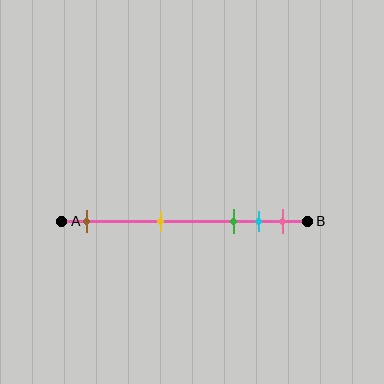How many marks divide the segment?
There are 5 marks dividing the segment.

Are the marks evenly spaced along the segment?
No, the marks are not evenly spaced.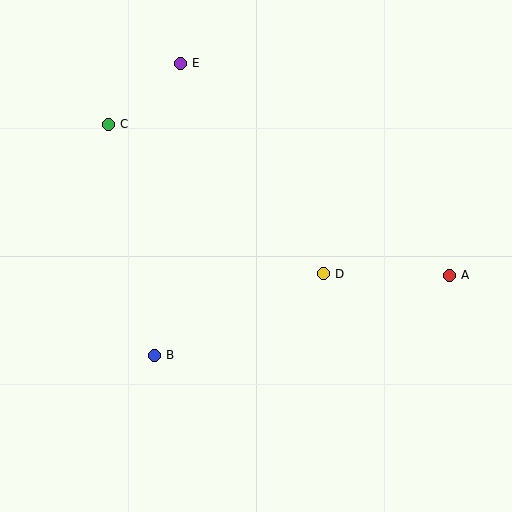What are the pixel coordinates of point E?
Point E is at (180, 63).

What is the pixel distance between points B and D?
The distance between B and D is 188 pixels.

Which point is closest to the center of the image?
Point D at (323, 274) is closest to the center.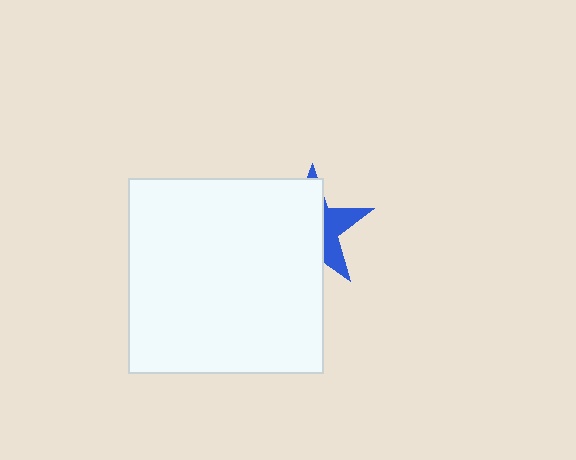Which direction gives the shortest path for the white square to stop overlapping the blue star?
Moving left gives the shortest separation.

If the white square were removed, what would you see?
You would see the complete blue star.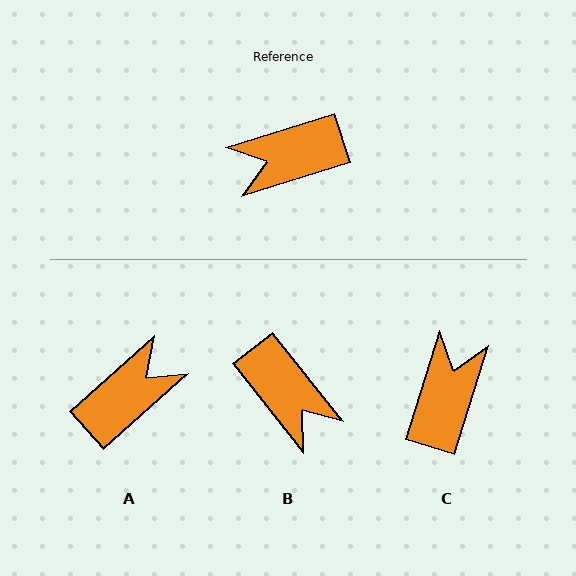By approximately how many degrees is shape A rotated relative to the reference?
Approximately 156 degrees clockwise.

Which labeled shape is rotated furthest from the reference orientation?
A, about 156 degrees away.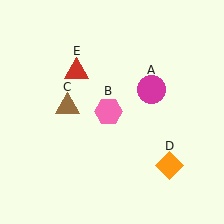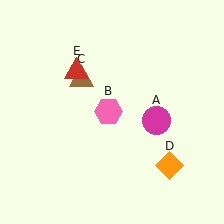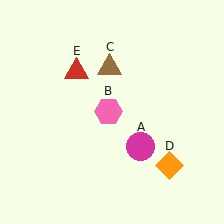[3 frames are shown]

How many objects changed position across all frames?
2 objects changed position: magenta circle (object A), brown triangle (object C).